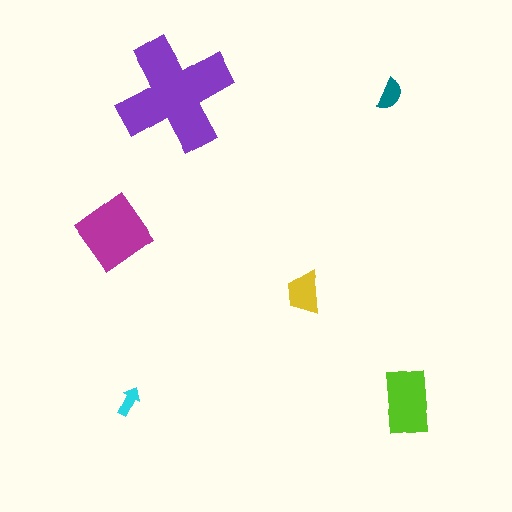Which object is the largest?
The purple cross.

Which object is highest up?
The teal semicircle is topmost.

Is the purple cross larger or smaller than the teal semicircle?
Larger.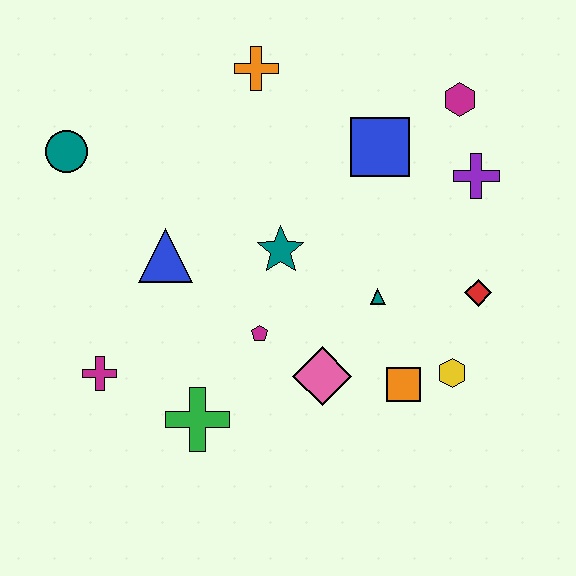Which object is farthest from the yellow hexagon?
The teal circle is farthest from the yellow hexagon.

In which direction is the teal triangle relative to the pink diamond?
The teal triangle is above the pink diamond.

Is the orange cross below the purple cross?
No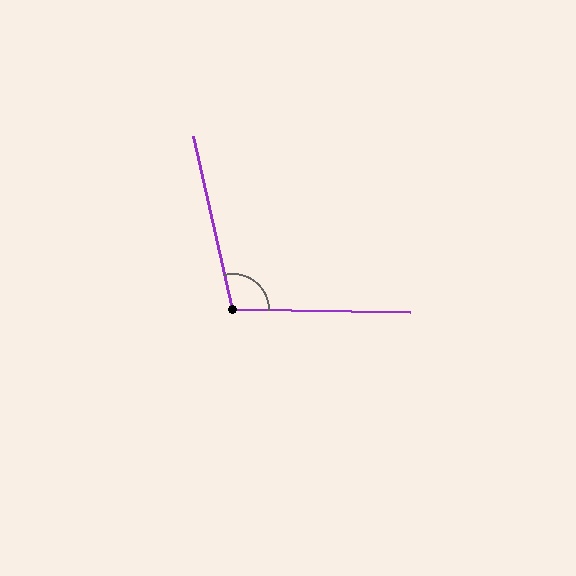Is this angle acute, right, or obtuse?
It is obtuse.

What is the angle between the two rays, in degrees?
Approximately 104 degrees.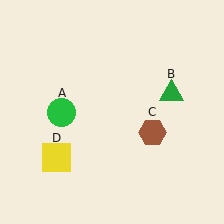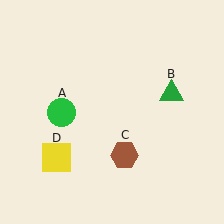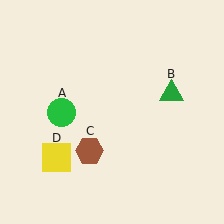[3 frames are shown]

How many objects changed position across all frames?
1 object changed position: brown hexagon (object C).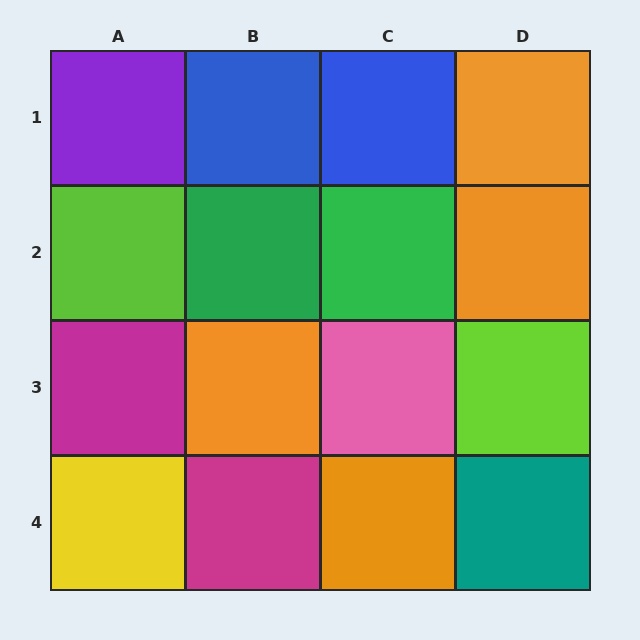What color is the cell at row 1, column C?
Blue.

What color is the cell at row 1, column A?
Purple.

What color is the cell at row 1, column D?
Orange.